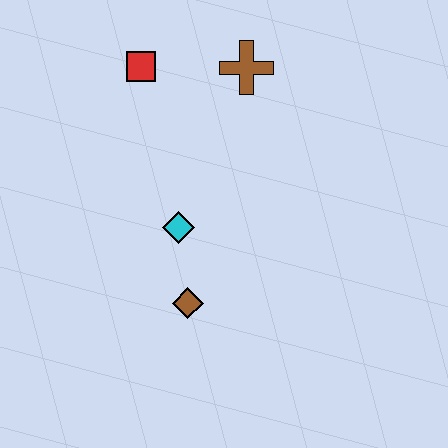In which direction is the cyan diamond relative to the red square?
The cyan diamond is below the red square.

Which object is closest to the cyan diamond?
The brown diamond is closest to the cyan diamond.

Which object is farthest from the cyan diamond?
The brown cross is farthest from the cyan diamond.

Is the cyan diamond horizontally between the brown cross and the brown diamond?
No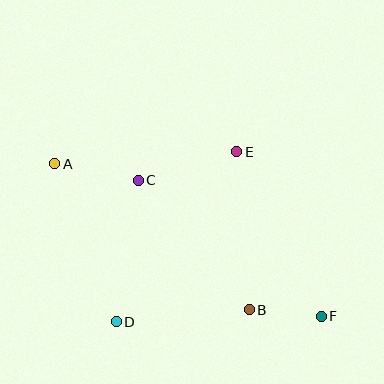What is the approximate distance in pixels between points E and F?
The distance between E and F is approximately 185 pixels.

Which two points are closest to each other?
Points B and F are closest to each other.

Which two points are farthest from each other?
Points A and F are farthest from each other.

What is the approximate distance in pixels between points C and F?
The distance between C and F is approximately 228 pixels.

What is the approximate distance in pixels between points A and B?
The distance between A and B is approximately 243 pixels.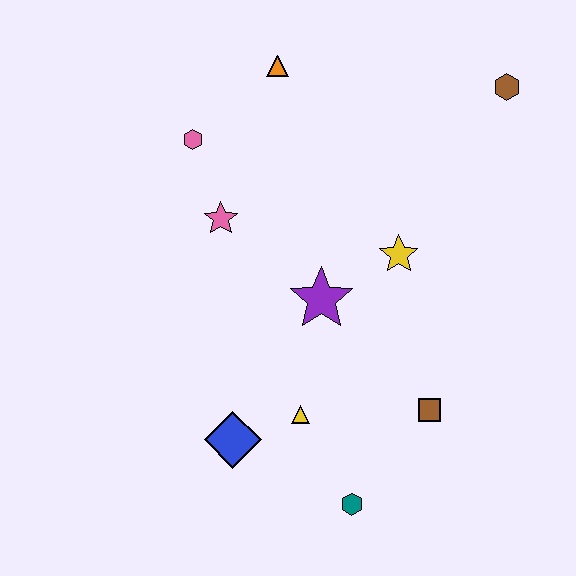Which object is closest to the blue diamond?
The yellow triangle is closest to the blue diamond.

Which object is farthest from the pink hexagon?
The teal hexagon is farthest from the pink hexagon.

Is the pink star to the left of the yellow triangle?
Yes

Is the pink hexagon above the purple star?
Yes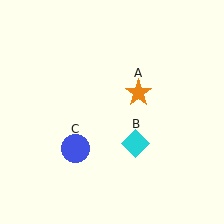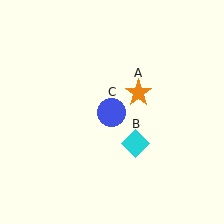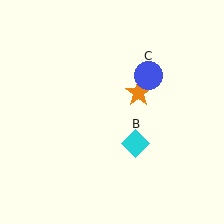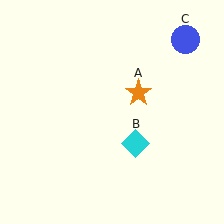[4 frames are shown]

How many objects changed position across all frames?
1 object changed position: blue circle (object C).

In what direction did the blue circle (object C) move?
The blue circle (object C) moved up and to the right.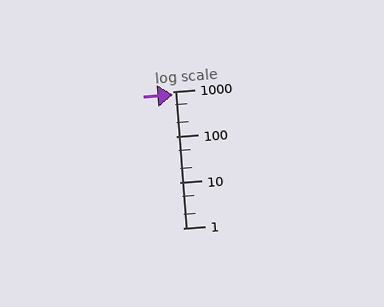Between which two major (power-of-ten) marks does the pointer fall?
The pointer is between 100 and 1000.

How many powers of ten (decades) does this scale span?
The scale spans 3 decades, from 1 to 1000.